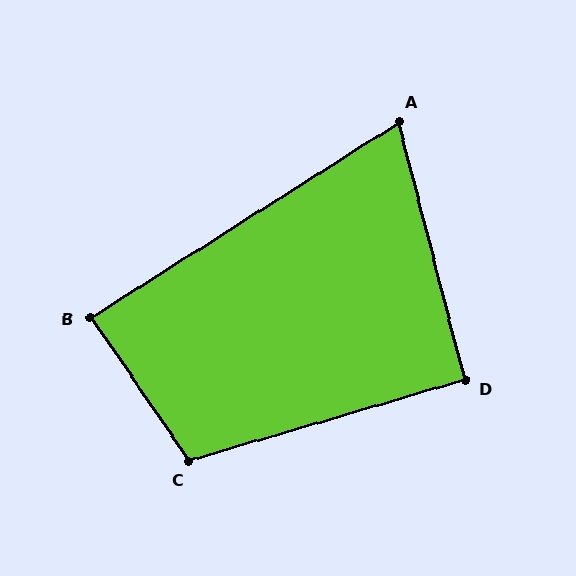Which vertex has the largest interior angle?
C, at approximately 108 degrees.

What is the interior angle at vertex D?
Approximately 92 degrees (approximately right).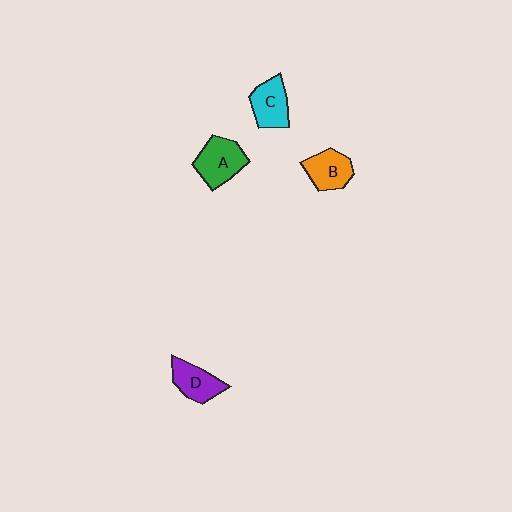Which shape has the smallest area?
Shape D (purple).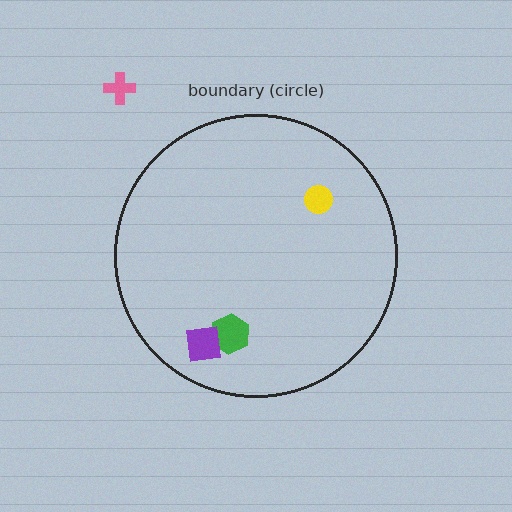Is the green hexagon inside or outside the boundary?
Inside.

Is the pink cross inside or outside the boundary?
Outside.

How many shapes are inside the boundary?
3 inside, 1 outside.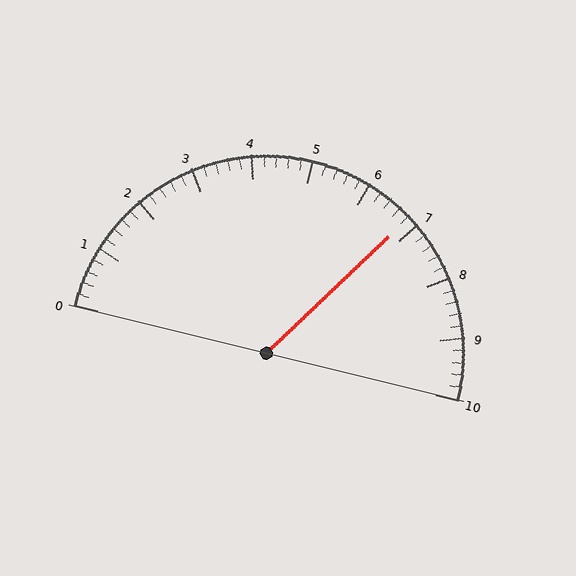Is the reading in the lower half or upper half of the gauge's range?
The reading is in the upper half of the range (0 to 10).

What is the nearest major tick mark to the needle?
The nearest major tick mark is 7.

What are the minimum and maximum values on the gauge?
The gauge ranges from 0 to 10.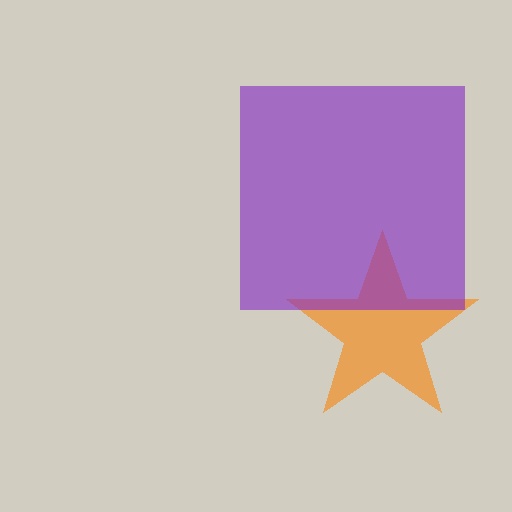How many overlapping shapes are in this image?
There are 2 overlapping shapes in the image.